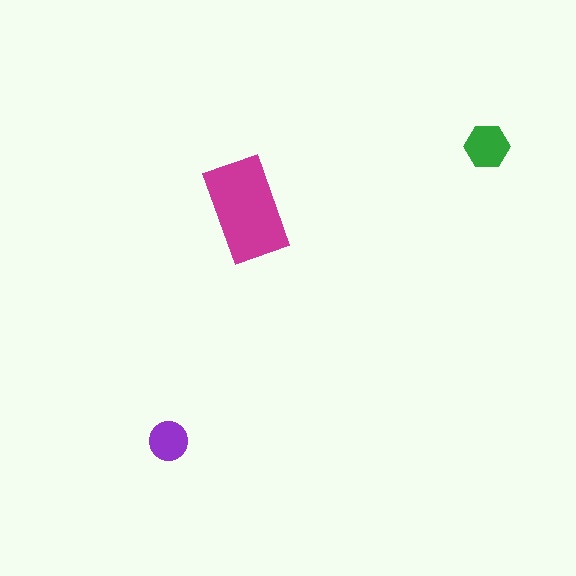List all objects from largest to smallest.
The magenta rectangle, the green hexagon, the purple circle.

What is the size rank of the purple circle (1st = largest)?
3rd.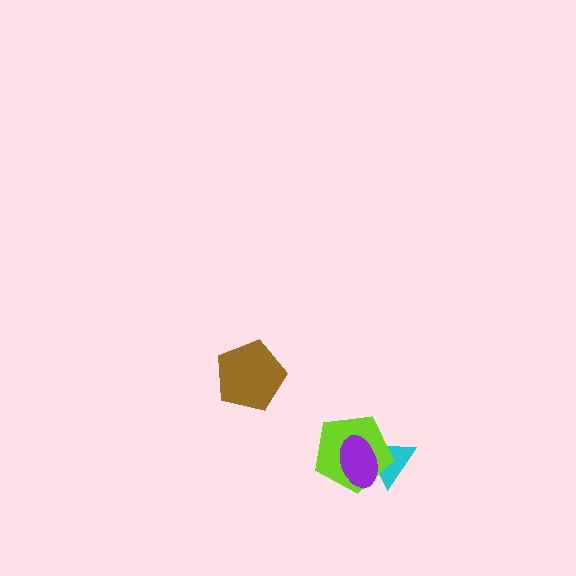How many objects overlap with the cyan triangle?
2 objects overlap with the cyan triangle.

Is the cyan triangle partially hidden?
Yes, it is partially covered by another shape.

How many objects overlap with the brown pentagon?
0 objects overlap with the brown pentagon.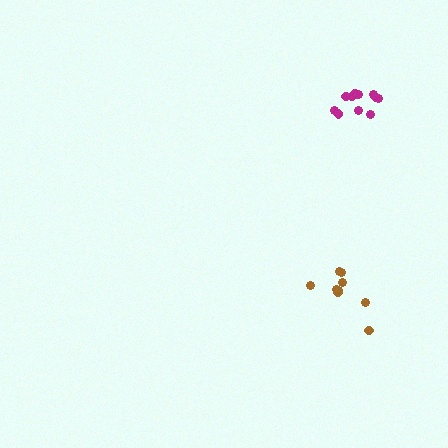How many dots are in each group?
Group 1: 9 dots, Group 2: 11 dots (20 total).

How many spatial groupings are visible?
There are 2 spatial groupings.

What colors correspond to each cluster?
The clusters are colored: brown, magenta.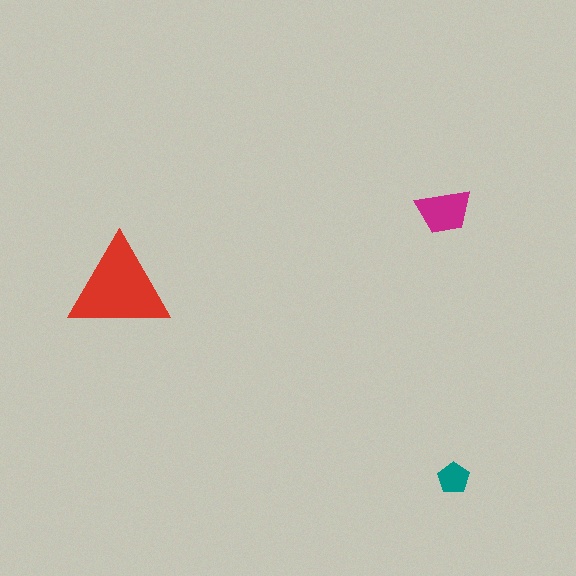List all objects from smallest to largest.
The teal pentagon, the magenta trapezoid, the red triangle.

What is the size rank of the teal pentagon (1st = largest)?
3rd.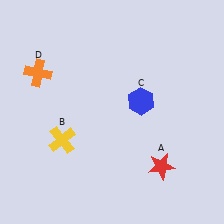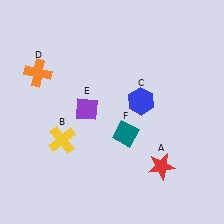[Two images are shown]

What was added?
A purple diamond (E), a teal diamond (F) were added in Image 2.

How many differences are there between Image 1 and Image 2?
There are 2 differences between the two images.